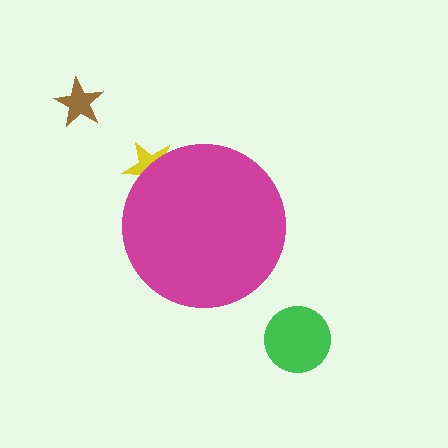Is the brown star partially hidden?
No, the brown star is fully visible.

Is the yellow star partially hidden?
Yes, the yellow star is partially hidden behind the magenta circle.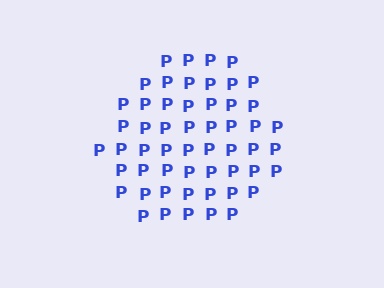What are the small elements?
The small elements are letter P's.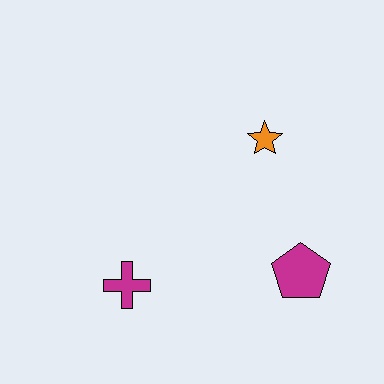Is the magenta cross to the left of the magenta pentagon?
Yes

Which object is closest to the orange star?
The magenta pentagon is closest to the orange star.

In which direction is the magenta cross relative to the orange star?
The magenta cross is below the orange star.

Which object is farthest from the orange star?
The magenta cross is farthest from the orange star.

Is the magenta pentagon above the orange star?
No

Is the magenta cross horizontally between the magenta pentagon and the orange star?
No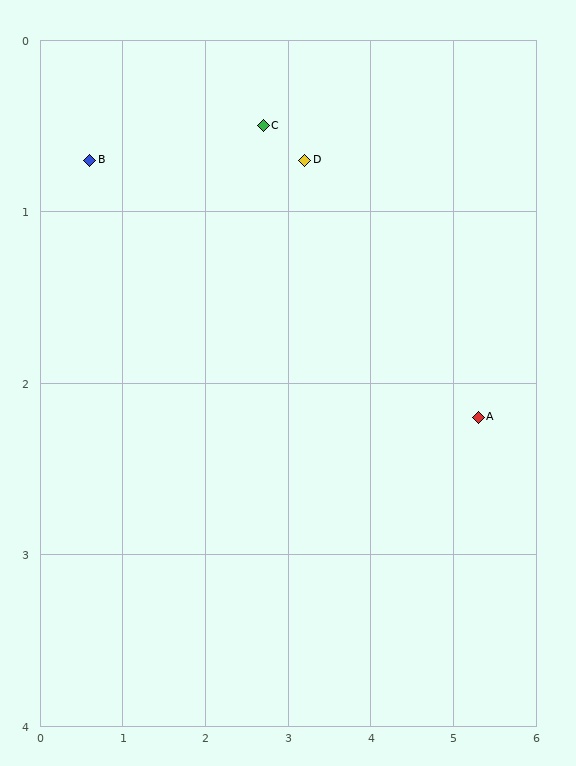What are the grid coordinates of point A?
Point A is at approximately (5.3, 2.2).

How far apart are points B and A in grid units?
Points B and A are about 4.9 grid units apart.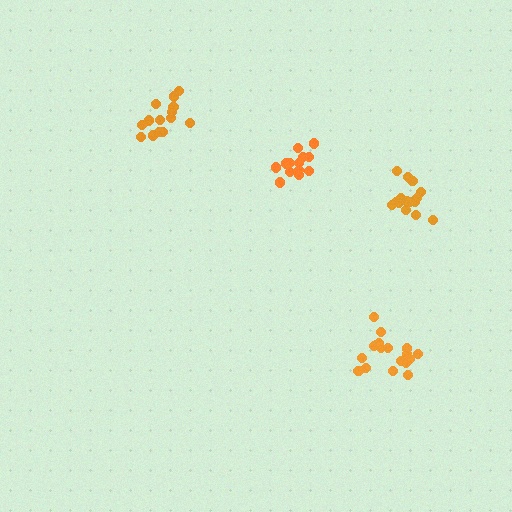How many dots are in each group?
Group 1: 18 dots, Group 2: 13 dots, Group 3: 14 dots, Group 4: 16 dots (61 total).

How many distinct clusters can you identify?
There are 4 distinct clusters.